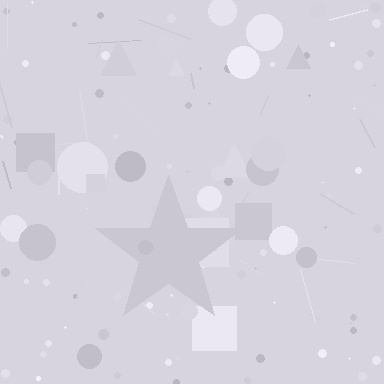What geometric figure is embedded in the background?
A star is embedded in the background.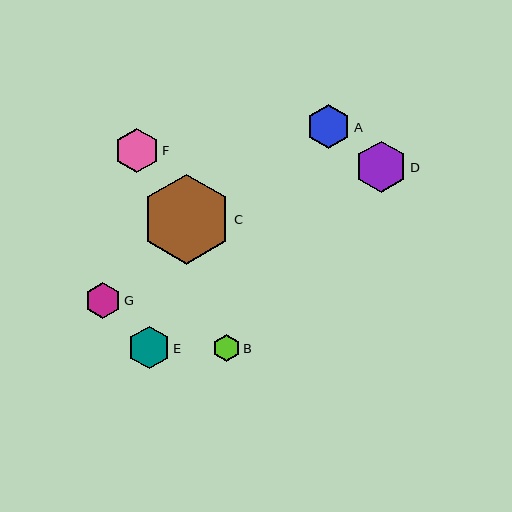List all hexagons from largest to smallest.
From largest to smallest: C, D, A, F, E, G, B.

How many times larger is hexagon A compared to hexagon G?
Hexagon A is approximately 1.2 times the size of hexagon G.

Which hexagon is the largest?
Hexagon C is the largest with a size of approximately 90 pixels.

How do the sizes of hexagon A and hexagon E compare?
Hexagon A and hexagon E are approximately the same size.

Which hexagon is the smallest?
Hexagon B is the smallest with a size of approximately 27 pixels.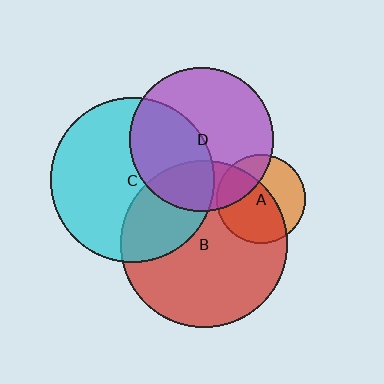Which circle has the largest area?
Circle B (red).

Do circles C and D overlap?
Yes.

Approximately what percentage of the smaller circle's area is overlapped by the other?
Approximately 40%.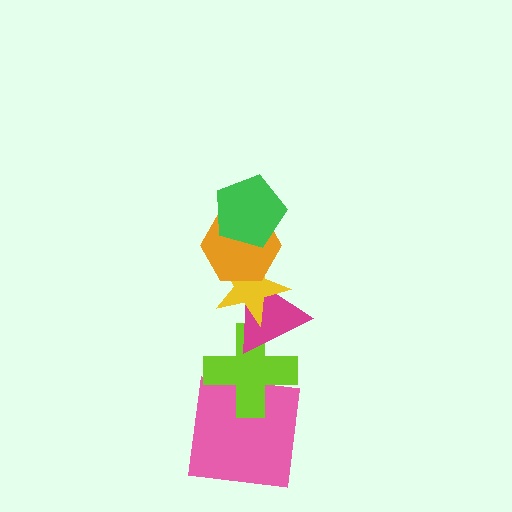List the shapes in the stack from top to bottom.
From top to bottom: the green pentagon, the orange hexagon, the yellow star, the magenta triangle, the lime cross, the pink square.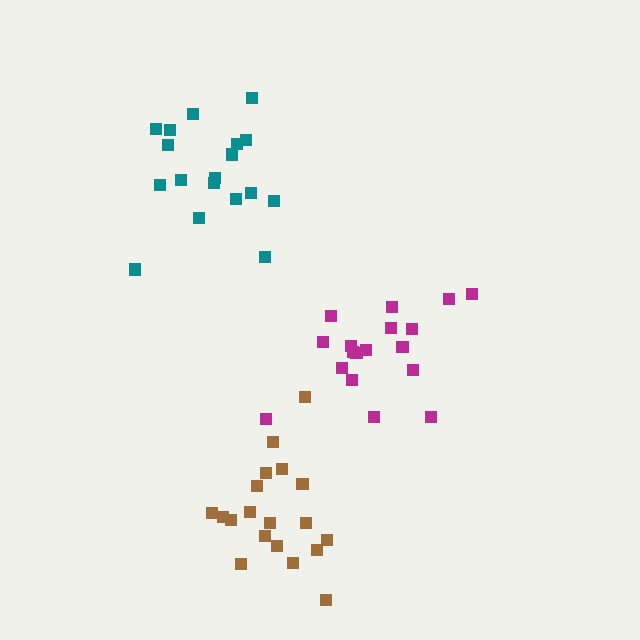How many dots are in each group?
Group 1: 19 dots, Group 2: 18 dots, Group 3: 18 dots (55 total).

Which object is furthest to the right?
The magenta cluster is rightmost.